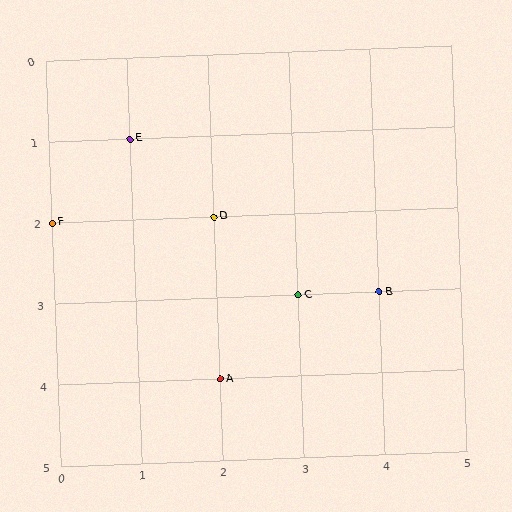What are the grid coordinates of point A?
Point A is at grid coordinates (2, 4).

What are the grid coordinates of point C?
Point C is at grid coordinates (3, 3).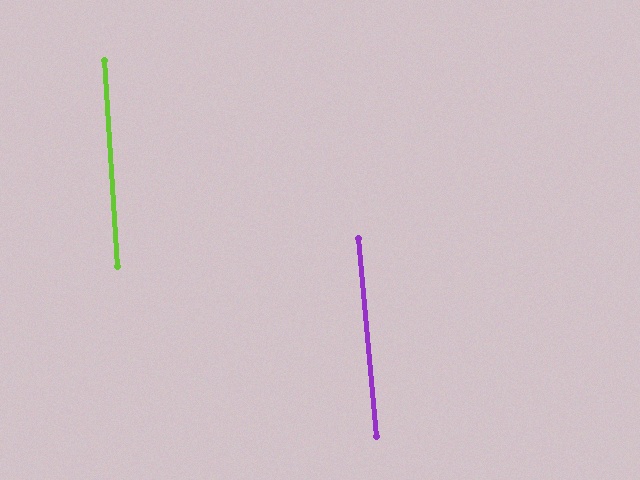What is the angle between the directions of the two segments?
Approximately 1 degree.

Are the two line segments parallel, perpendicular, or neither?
Parallel — their directions differ by only 1.3°.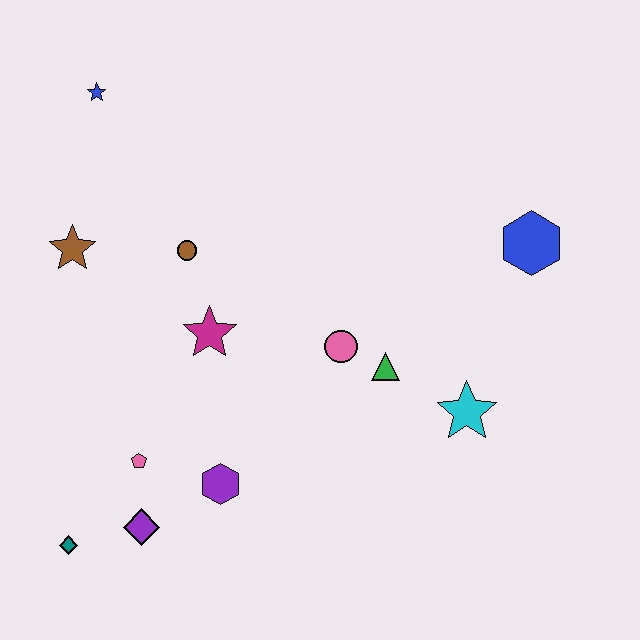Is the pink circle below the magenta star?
Yes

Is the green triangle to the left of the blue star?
No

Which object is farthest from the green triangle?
The blue star is farthest from the green triangle.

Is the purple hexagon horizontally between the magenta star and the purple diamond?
No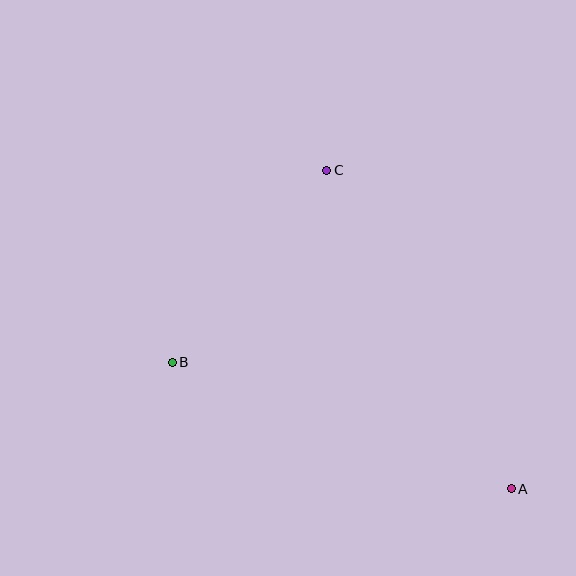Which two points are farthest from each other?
Points A and C are farthest from each other.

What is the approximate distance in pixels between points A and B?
The distance between A and B is approximately 362 pixels.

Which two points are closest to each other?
Points B and C are closest to each other.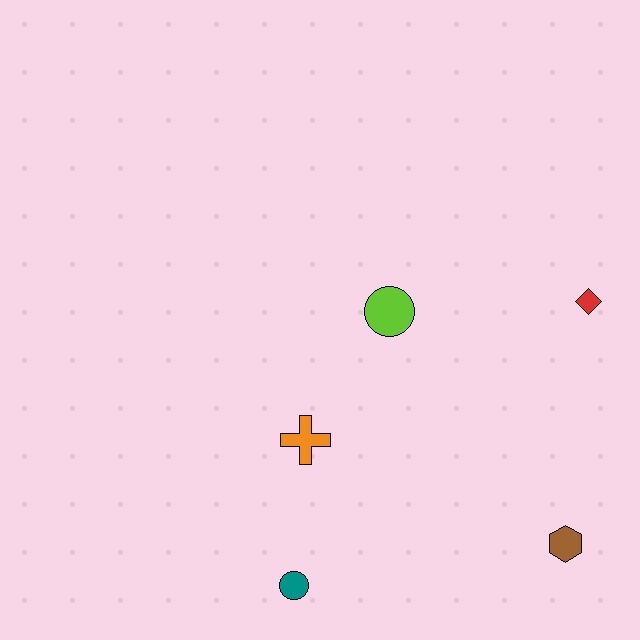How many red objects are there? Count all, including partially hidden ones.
There is 1 red object.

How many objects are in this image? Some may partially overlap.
There are 5 objects.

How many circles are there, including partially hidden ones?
There are 2 circles.